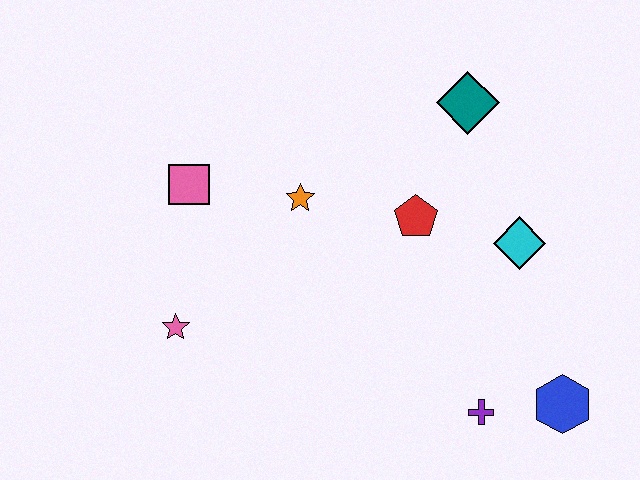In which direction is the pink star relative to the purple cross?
The pink star is to the left of the purple cross.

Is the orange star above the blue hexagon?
Yes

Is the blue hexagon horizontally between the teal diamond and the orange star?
No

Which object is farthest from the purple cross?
The pink square is farthest from the purple cross.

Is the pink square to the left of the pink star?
No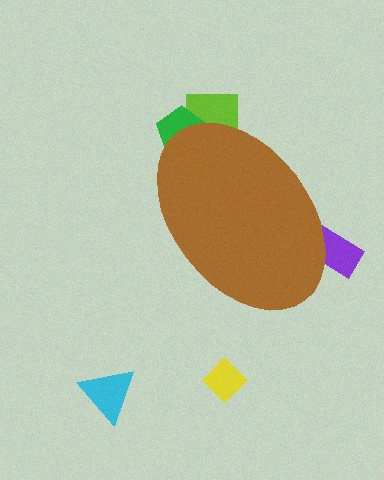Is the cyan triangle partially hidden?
No, the cyan triangle is fully visible.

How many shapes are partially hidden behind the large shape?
3 shapes are partially hidden.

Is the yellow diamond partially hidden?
No, the yellow diamond is fully visible.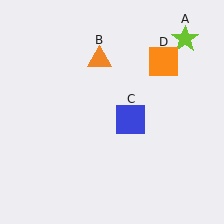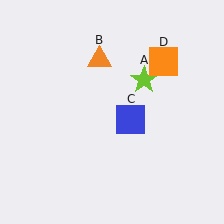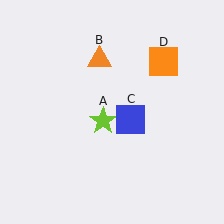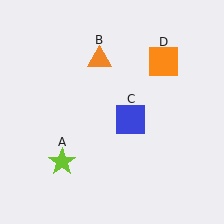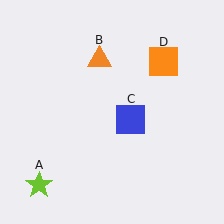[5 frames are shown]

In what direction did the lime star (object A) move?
The lime star (object A) moved down and to the left.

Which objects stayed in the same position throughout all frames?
Orange triangle (object B) and blue square (object C) and orange square (object D) remained stationary.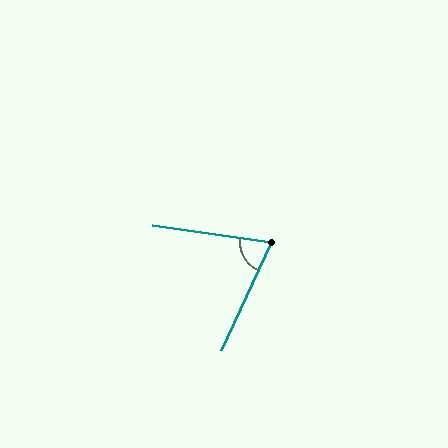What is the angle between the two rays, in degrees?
Approximately 73 degrees.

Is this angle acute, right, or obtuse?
It is acute.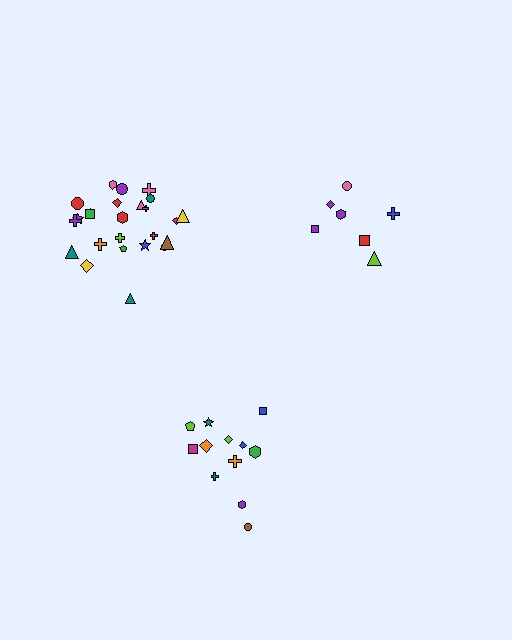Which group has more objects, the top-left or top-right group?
The top-left group.